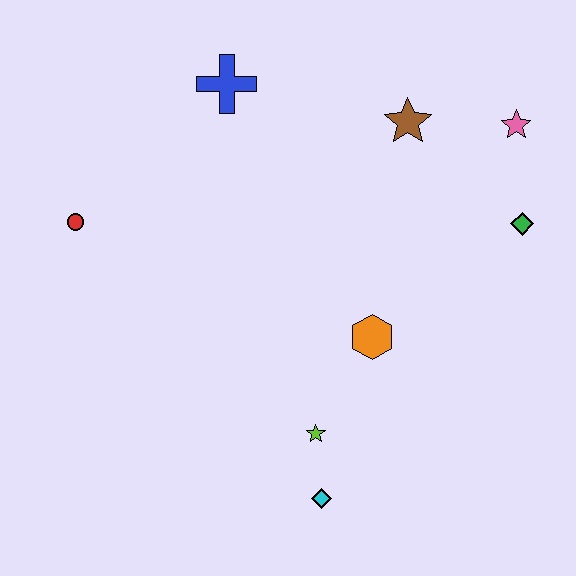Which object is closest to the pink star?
The green diamond is closest to the pink star.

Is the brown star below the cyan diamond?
No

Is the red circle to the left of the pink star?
Yes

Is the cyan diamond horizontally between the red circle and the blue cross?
No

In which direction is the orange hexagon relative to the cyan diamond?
The orange hexagon is above the cyan diamond.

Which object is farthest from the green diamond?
The red circle is farthest from the green diamond.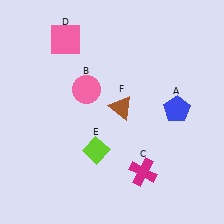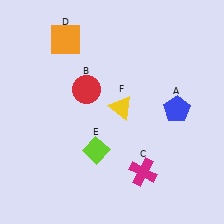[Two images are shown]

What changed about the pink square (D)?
In Image 1, D is pink. In Image 2, it changed to orange.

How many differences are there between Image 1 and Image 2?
There are 3 differences between the two images.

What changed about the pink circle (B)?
In Image 1, B is pink. In Image 2, it changed to red.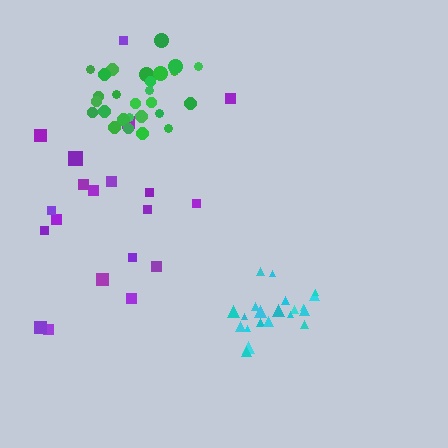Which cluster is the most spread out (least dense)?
Purple.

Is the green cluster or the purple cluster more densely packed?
Green.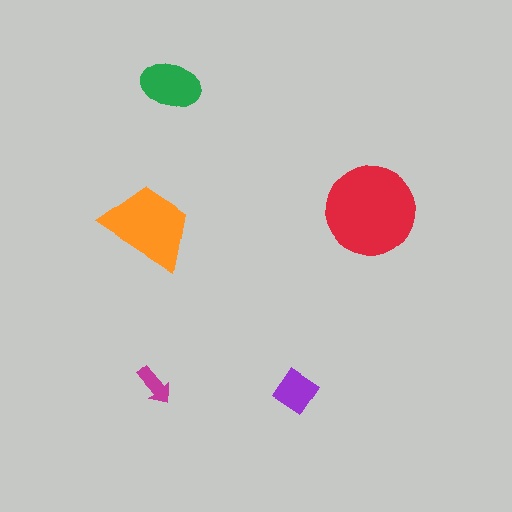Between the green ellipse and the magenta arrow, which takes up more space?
The green ellipse.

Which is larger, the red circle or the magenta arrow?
The red circle.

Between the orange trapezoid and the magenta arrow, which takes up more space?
The orange trapezoid.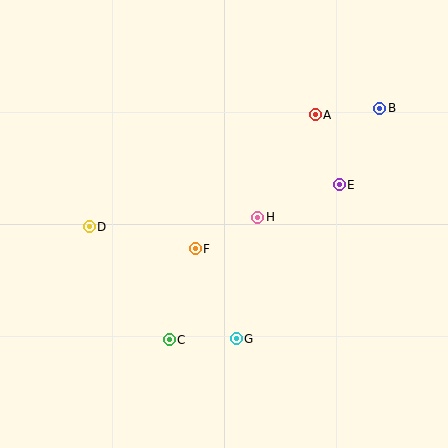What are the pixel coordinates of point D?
Point D is at (89, 227).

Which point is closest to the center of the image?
Point H at (258, 217) is closest to the center.